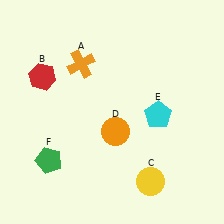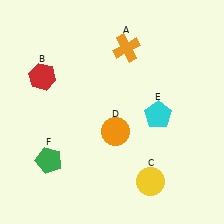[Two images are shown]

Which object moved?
The orange cross (A) moved right.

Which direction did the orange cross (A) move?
The orange cross (A) moved right.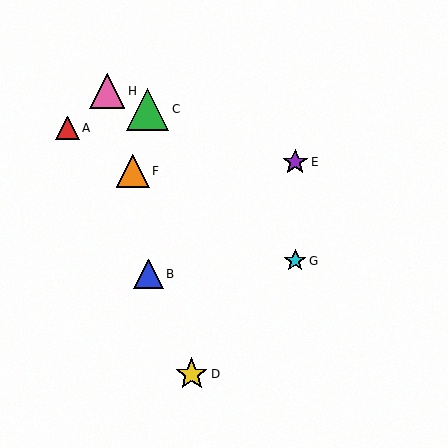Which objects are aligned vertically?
Objects E, G are aligned vertically.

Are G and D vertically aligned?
No, G is at x≈295 and D is at x≈192.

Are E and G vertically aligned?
Yes, both are at x≈295.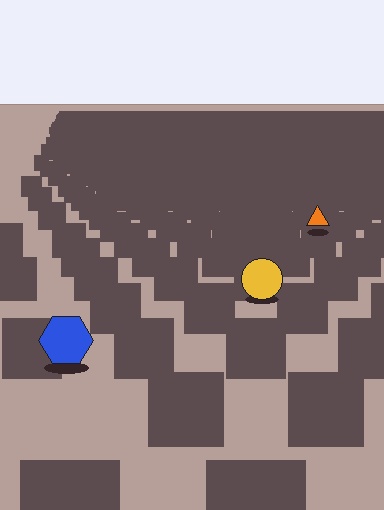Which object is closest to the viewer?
The blue hexagon is closest. The texture marks near it are larger and more spread out.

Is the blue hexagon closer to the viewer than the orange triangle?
Yes. The blue hexagon is closer — you can tell from the texture gradient: the ground texture is coarser near it.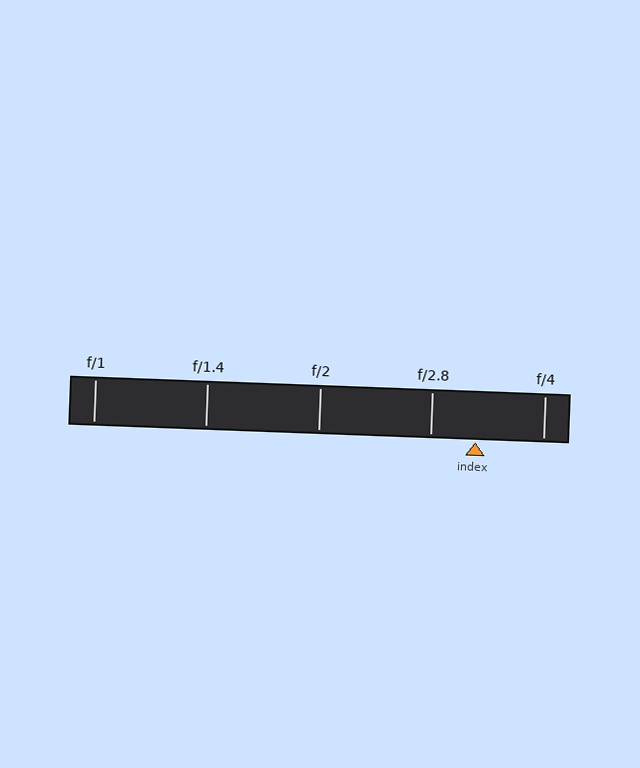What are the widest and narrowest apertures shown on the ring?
The widest aperture shown is f/1 and the narrowest is f/4.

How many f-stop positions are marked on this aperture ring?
There are 5 f-stop positions marked.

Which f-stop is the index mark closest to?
The index mark is closest to f/2.8.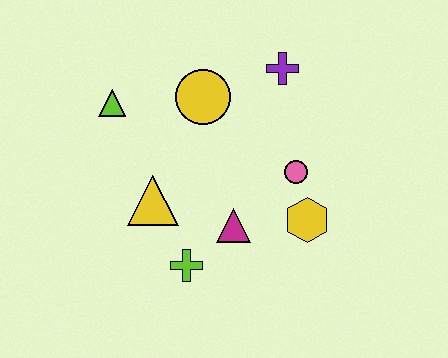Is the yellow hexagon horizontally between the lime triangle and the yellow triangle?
No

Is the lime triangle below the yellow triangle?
No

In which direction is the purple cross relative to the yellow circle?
The purple cross is to the right of the yellow circle.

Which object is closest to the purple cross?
The yellow circle is closest to the purple cross.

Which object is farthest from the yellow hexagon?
The lime triangle is farthest from the yellow hexagon.